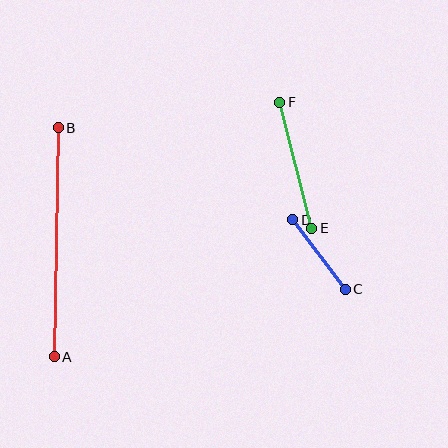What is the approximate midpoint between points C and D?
The midpoint is at approximately (319, 255) pixels.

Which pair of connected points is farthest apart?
Points A and B are farthest apart.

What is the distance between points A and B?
The distance is approximately 229 pixels.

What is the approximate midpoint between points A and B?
The midpoint is at approximately (56, 242) pixels.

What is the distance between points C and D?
The distance is approximately 87 pixels.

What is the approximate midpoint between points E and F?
The midpoint is at approximately (296, 165) pixels.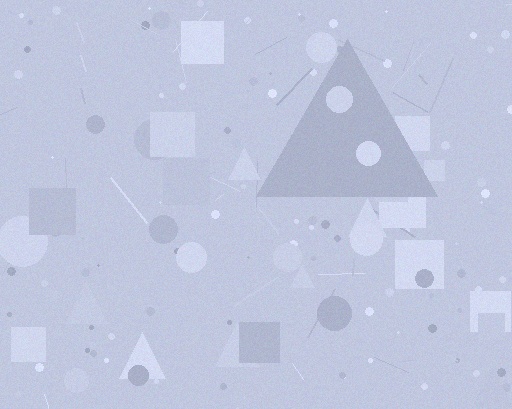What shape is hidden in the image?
A triangle is hidden in the image.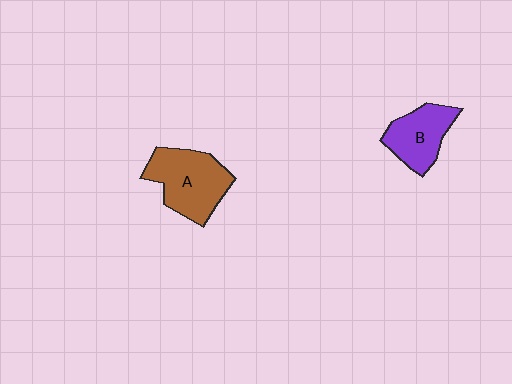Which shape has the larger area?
Shape A (brown).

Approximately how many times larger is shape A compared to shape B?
Approximately 1.4 times.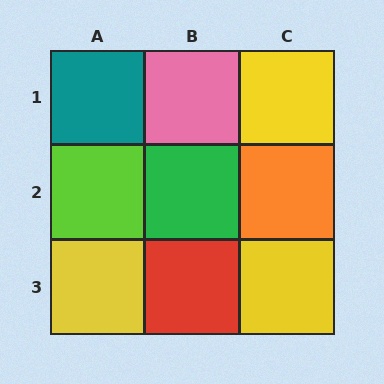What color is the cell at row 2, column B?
Green.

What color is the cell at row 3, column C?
Yellow.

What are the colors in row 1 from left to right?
Teal, pink, yellow.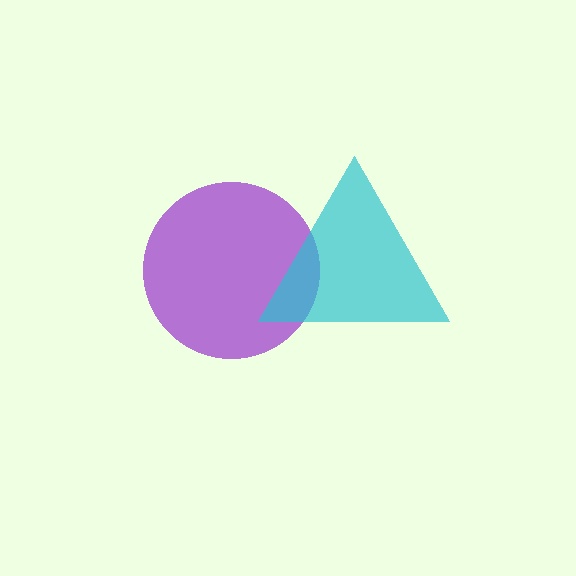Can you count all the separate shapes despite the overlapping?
Yes, there are 2 separate shapes.